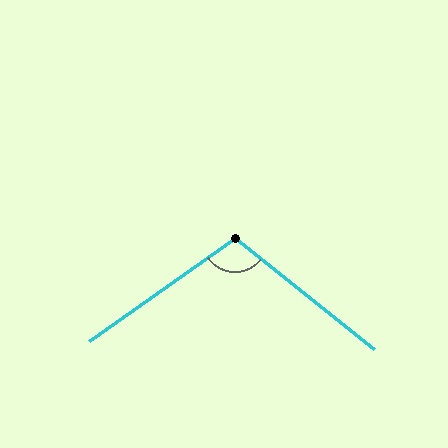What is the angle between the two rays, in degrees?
Approximately 106 degrees.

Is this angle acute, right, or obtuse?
It is obtuse.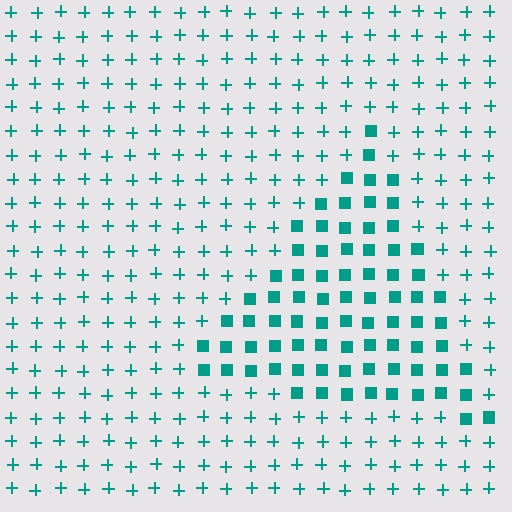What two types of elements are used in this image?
The image uses squares inside the triangle region and plus signs outside it.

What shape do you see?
I see a triangle.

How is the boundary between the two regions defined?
The boundary is defined by a change in element shape: squares inside vs. plus signs outside. All elements share the same color and spacing.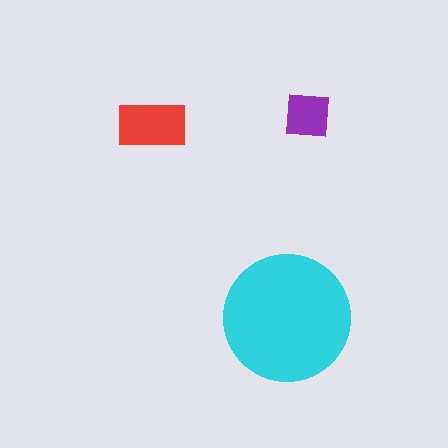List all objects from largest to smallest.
The cyan circle, the red rectangle, the purple square.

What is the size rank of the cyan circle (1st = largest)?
1st.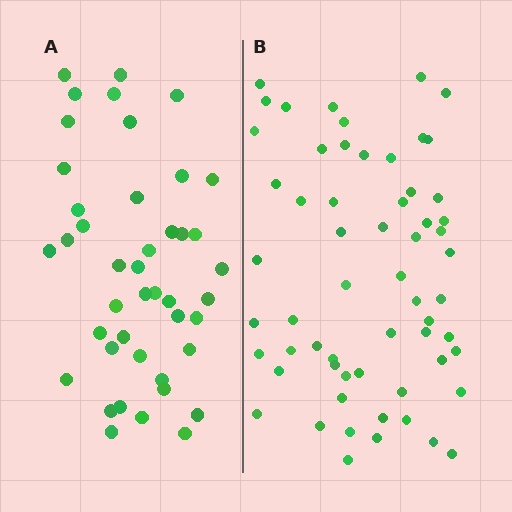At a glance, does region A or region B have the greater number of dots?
Region B (the right region) has more dots.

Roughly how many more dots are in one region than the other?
Region B has approximately 15 more dots than region A.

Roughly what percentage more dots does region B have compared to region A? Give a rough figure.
About 40% more.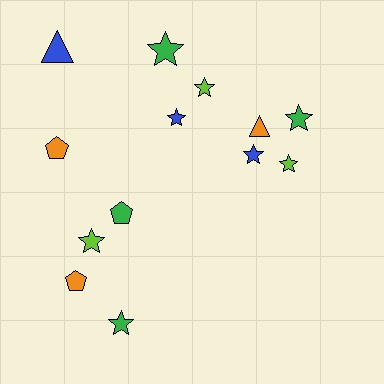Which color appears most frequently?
Green, with 4 objects.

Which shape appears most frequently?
Star, with 8 objects.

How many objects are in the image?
There are 13 objects.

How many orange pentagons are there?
There are 2 orange pentagons.